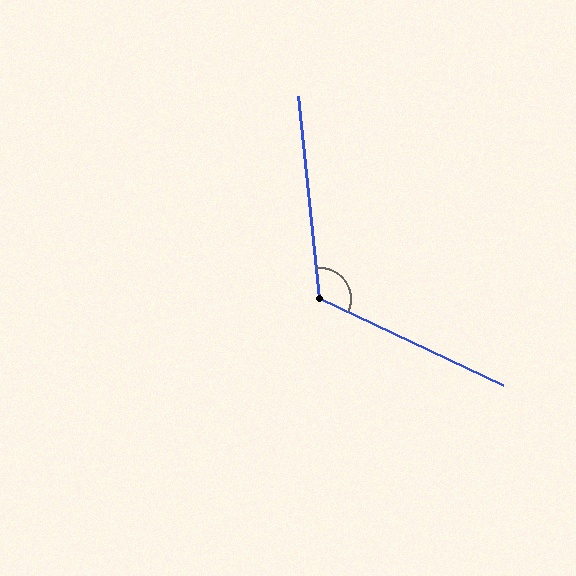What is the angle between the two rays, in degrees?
Approximately 121 degrees.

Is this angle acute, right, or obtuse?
It is obtuse.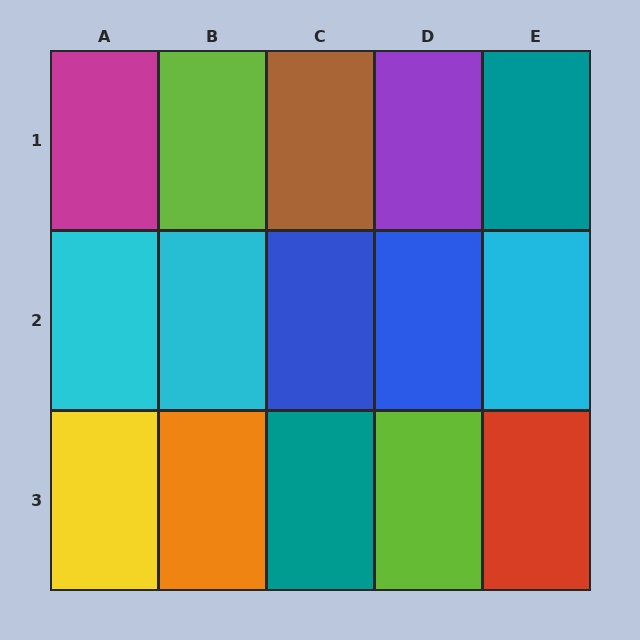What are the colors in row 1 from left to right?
Magenta, lime, brown, purple, teal.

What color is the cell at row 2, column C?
Blue.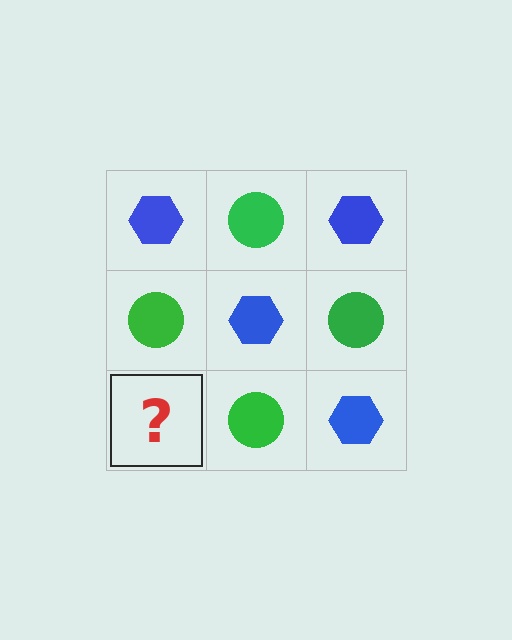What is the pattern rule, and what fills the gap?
The rule is that it alternates blue hexagon and green circle in a checkerboard pattern. The gap should be filled with a blue hexagon.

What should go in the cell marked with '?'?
The missing cell should contain a blue hexagon.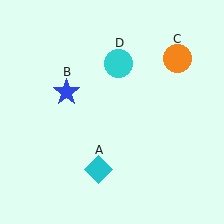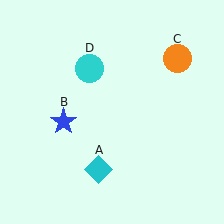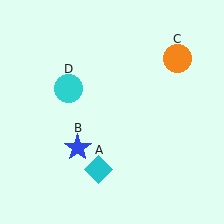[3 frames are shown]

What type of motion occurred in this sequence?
The blue star (object B), cyan circle (object D) rotated counterclockwise around the center of the scene.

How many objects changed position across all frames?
2 objects changed position: blue star (object B), cyan circle (object D).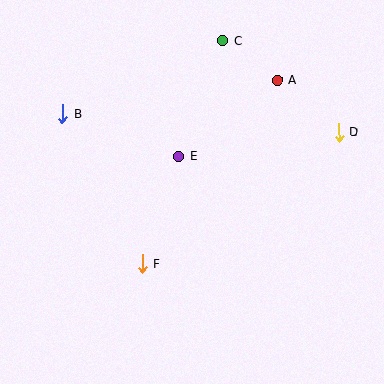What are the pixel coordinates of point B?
Point B is at (63, 114).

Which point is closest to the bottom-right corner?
Point D is closest to the bottom-right corner.